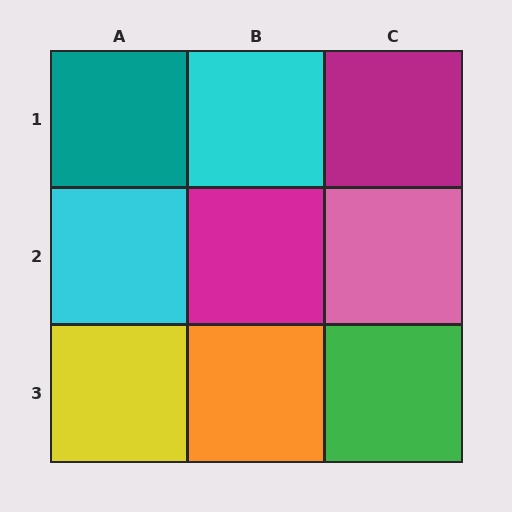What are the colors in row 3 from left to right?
Yellow, orange, green.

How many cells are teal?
1 cell is teal.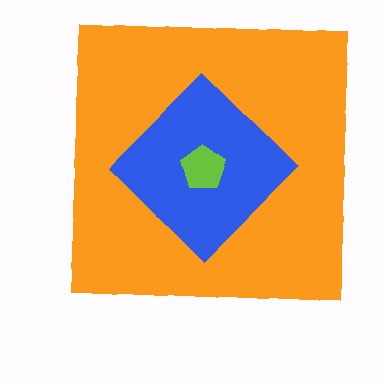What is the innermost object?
The lime pentagon.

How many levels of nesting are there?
3.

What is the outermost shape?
The orange square.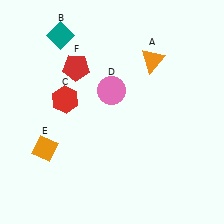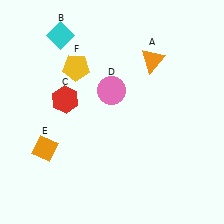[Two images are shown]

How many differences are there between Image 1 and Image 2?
There are 2 differences between the two images.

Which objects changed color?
B changed from teal to cyan. F changed from red to yellow.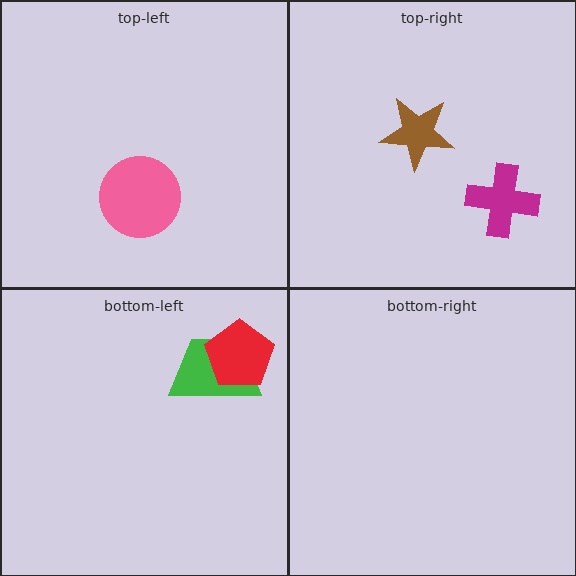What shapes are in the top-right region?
The magenta cross, the brown star.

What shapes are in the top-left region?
The pink circle.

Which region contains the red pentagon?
The bottom-left region.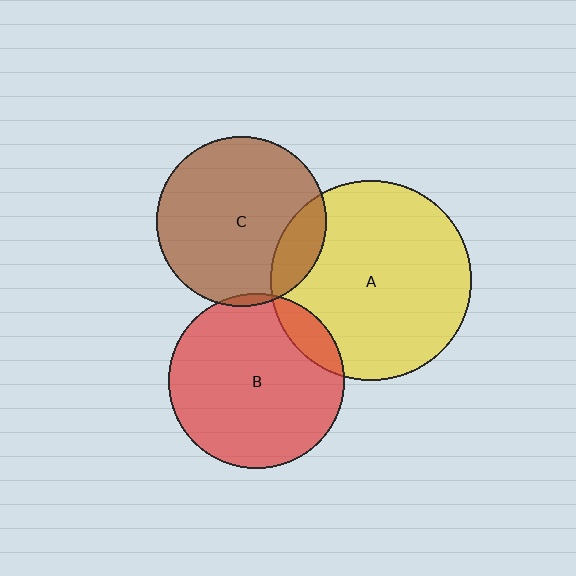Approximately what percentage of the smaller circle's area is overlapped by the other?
Approximately 5%.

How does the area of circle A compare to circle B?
Approximately 1.3 times.